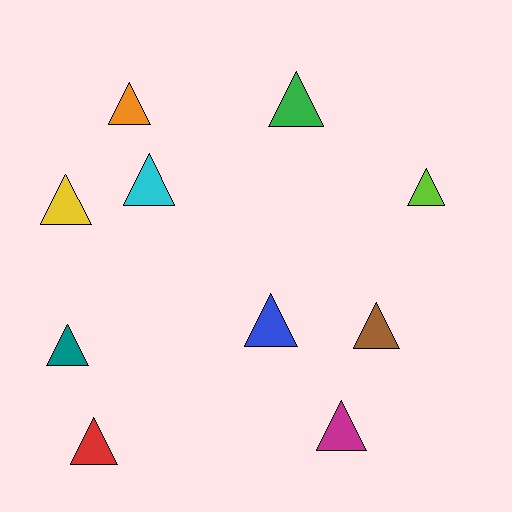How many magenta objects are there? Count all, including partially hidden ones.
There is 1 magenta object.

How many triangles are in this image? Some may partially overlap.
There are 10 triangles.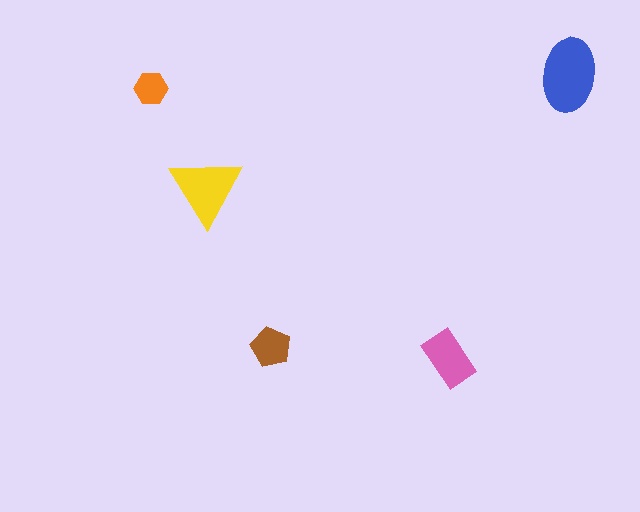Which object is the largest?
The blue ellipse.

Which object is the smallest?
The orange hexagon.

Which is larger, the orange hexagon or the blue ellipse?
The blue ellipse.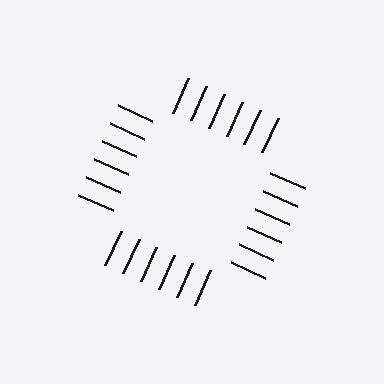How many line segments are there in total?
24 — 6 along each of the 4 edges.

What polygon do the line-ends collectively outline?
An illusory square — the line segments terminate on its edges but no continuous stroke is drawn.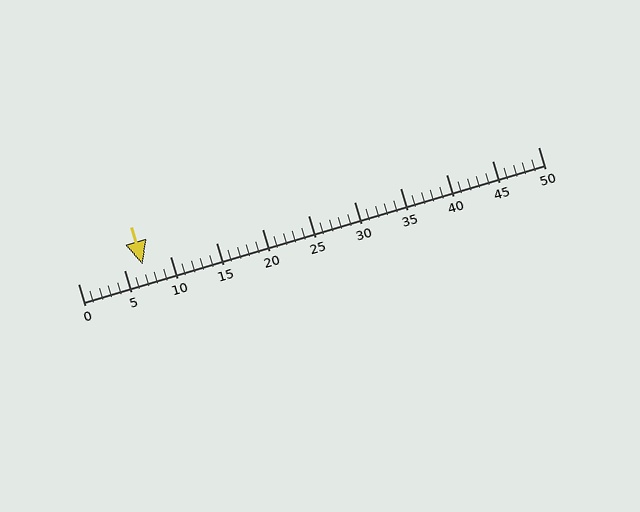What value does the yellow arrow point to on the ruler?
The yellow arrow points to approximately 7.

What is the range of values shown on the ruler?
The ruler shows values from 0 to 50.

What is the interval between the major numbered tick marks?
The major tick marks are spaced 5 units apart.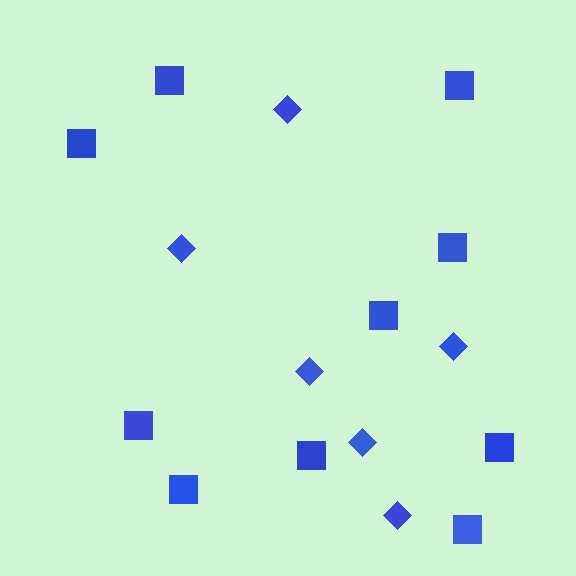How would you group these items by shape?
There are 2 groups: one group of squares (10) and one group of diamonds (6).